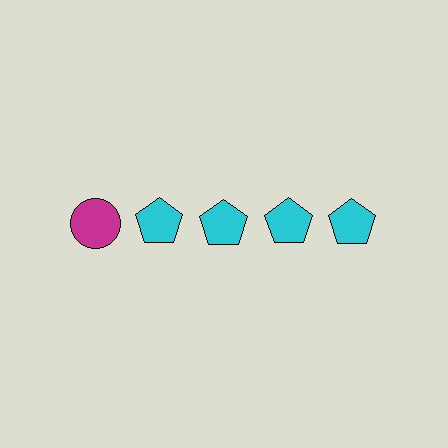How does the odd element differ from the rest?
It differs in both color (magenta instead of cyan) and shape (circle instead of pentagon).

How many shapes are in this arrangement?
There are 5 shapes arranged in a grid pattern.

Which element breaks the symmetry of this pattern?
The magenta circle in the top row, leftmost column breaks the symmetry. All other shapes are cyan pentagons.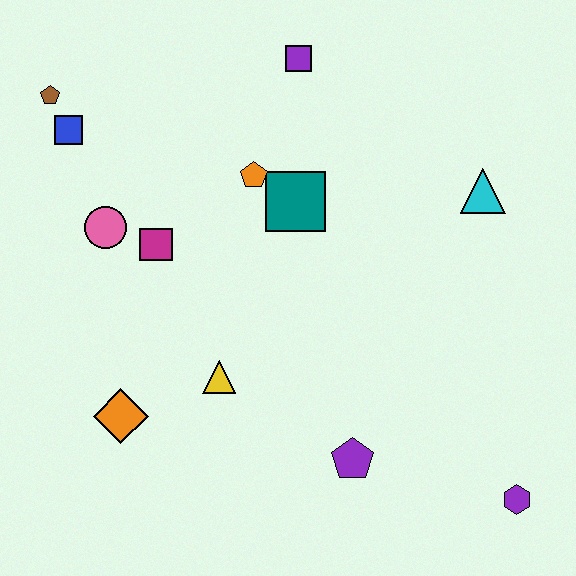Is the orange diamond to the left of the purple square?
Yes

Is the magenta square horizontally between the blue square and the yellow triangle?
Yes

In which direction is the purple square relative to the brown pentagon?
The purple square is to the right of the brown pentagon.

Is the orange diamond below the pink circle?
Yes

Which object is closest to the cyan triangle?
The teal square is closest to the cyan triangle.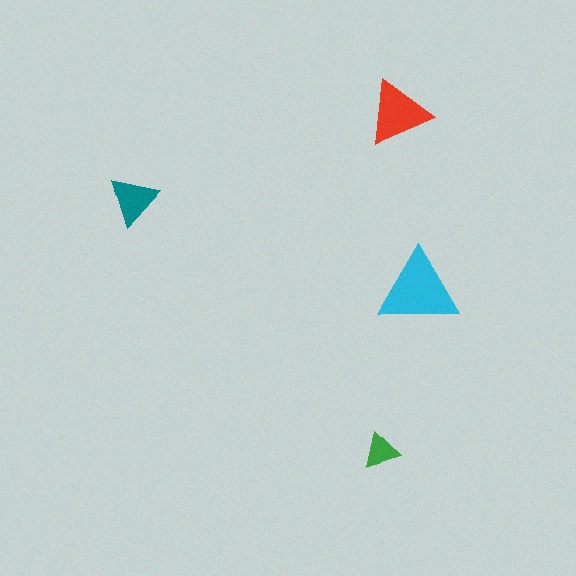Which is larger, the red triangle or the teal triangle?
The red one.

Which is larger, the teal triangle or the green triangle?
The teal one.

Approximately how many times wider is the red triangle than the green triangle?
About 2 times wider.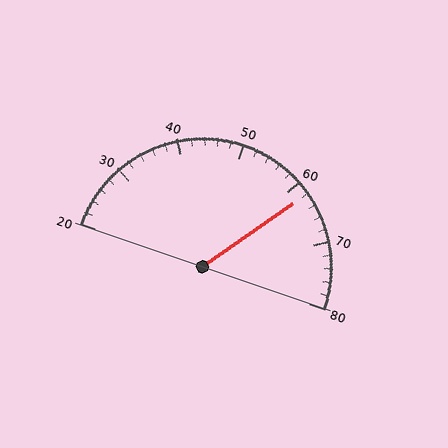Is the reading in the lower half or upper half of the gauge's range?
The reading is in the upper half of the range (20 to 80).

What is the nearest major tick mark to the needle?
The nearest major tick mark is 60.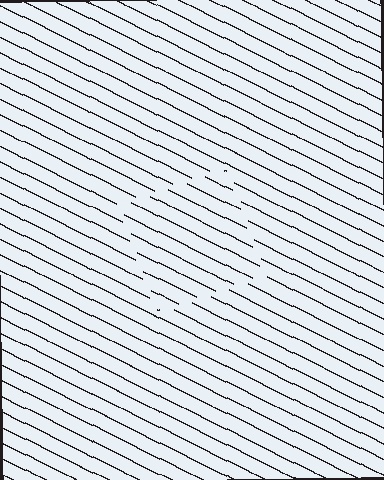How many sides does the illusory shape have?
4 sides — the line-ends trace a square.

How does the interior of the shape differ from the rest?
The interior of the shape contains the same grating, shifted by half a period — the contour is defined by the phase discontinuity where line-ends from the inner and outer gratings abut.